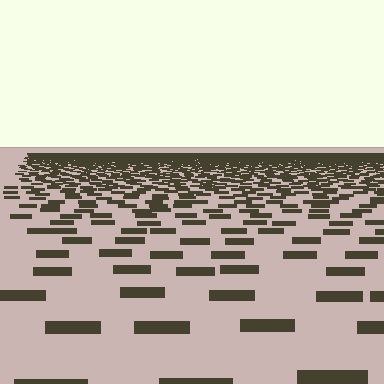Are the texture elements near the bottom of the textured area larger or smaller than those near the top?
Larger. Near the bottom, elements are closer to the viewer and appear at a bigger on-screen size.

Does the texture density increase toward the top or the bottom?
Density increases toward the top.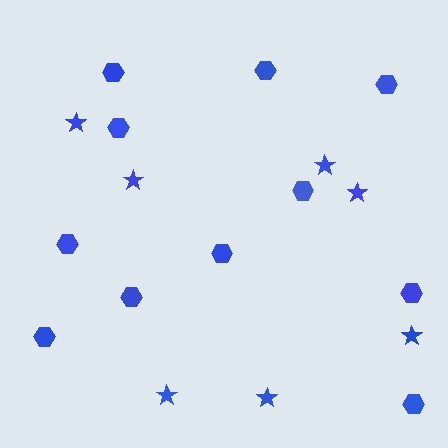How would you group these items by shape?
There are 2 groups: one group of stars (7) and one group of hexagons (11).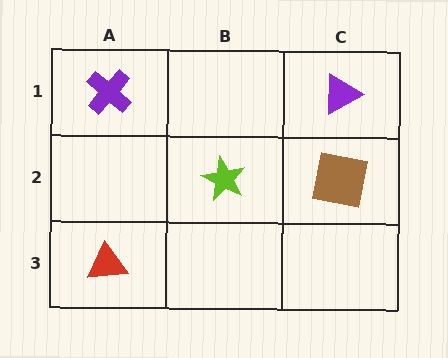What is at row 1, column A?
A purple cross.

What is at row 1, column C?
A purple triangle.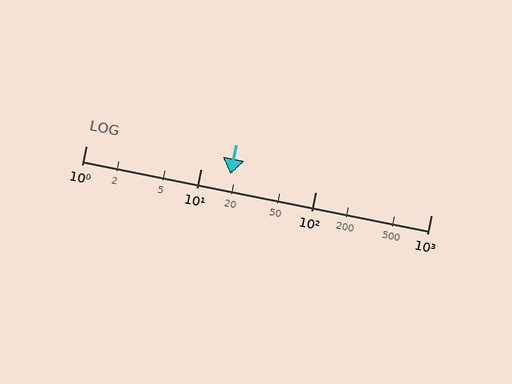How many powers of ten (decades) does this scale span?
The scale spans 3 decades, from 1 to 1000.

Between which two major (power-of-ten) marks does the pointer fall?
The pointer is between 10 and 100.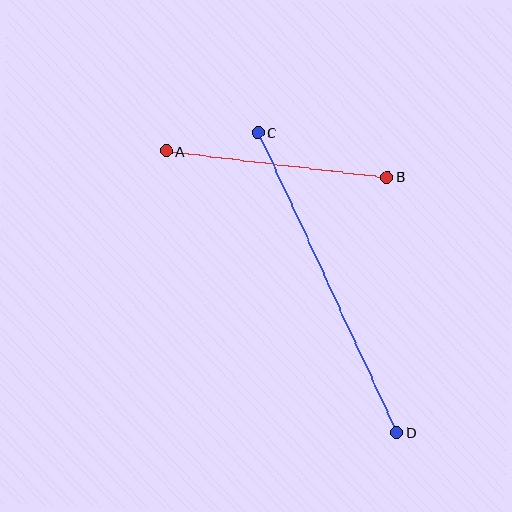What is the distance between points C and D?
The distance is approximately 330 pixels.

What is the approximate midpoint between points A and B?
The midpoint is at approximately (277, 164) pixels.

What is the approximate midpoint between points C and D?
The midpoint is at approximately (327, 283) pixels.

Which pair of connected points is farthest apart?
Points C and D are farthest apart.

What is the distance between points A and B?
The distance is approximately 222 pixels.